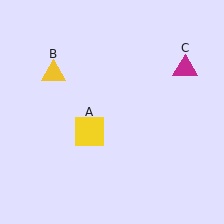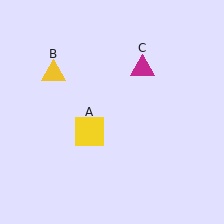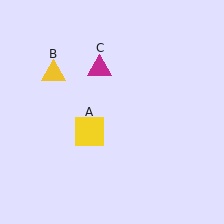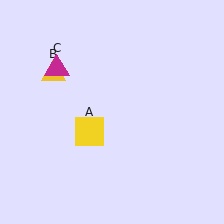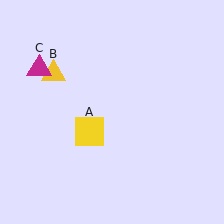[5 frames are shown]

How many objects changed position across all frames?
1 object changed position: magenta triangle (object C).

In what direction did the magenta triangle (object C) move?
The magenta triangle (object C) moved left.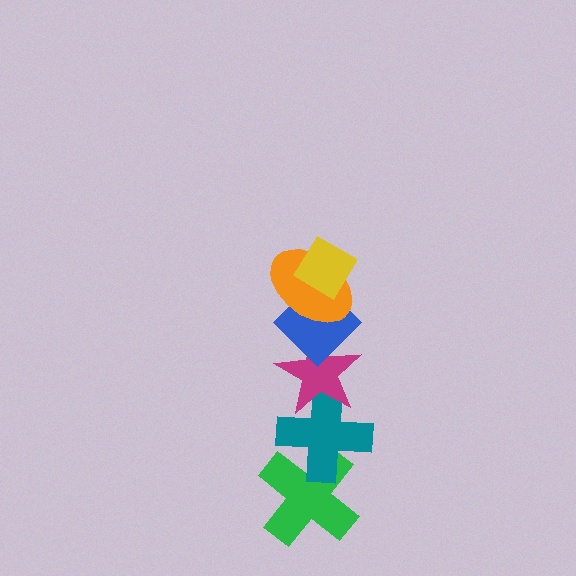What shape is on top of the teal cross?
The magenta star is on top of the teal cross.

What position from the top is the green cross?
The green cross is 6th from the top.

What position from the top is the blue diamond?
The blue diamond is 3rd from the top.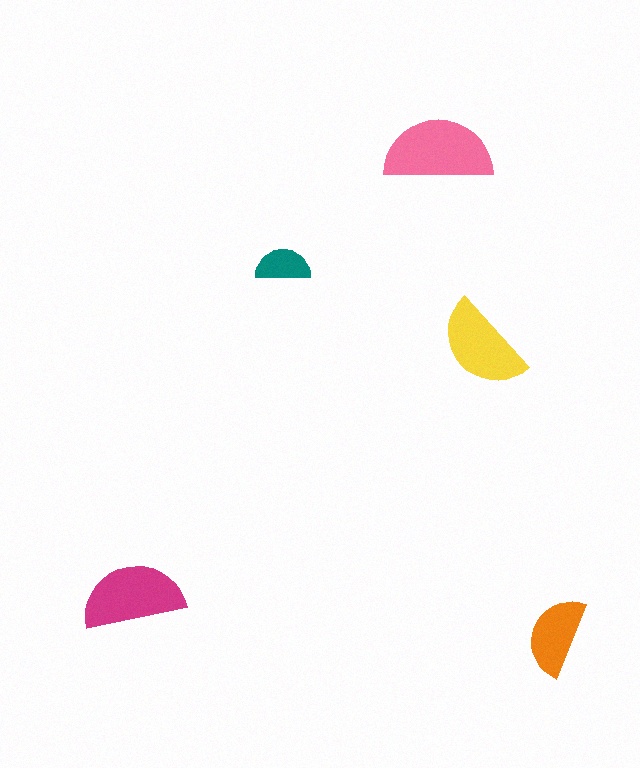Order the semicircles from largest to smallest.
the pink one, the magenta one, the yellow one, the orange one, the teal one.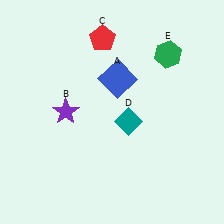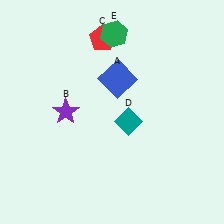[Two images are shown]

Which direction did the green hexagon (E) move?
The green hexagon (E) moved left.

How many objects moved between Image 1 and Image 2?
1 object moved between the two images.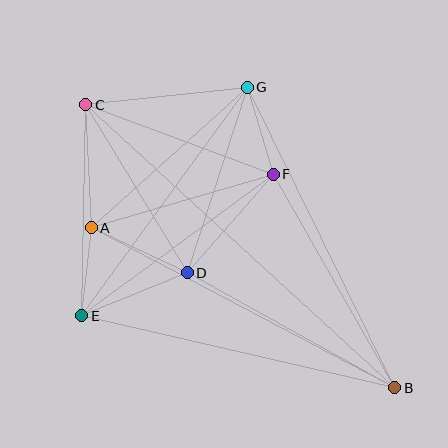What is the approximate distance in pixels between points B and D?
The distance between B and D is approximately 237 pixels.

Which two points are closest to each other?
Points A and E are closest to each other.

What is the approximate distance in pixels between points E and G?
The distance between E and G is approximately 282 pixels.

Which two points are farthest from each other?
Points B and C are farthest from each other.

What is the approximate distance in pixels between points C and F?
The distance between C and F is approximately 200 pixels.